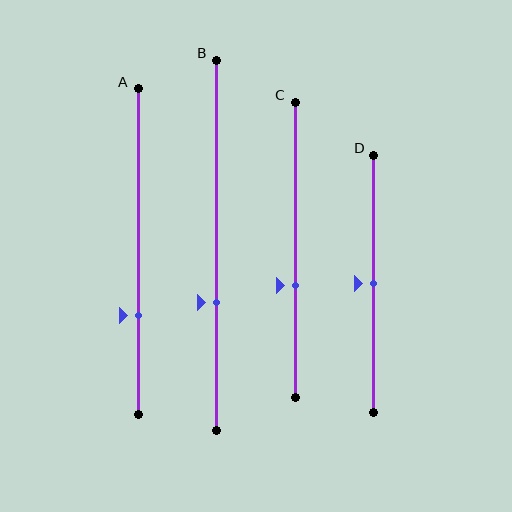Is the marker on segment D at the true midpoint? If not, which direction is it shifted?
Yes, the marker on segment D is at the true midpoint.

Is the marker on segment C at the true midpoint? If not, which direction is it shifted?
No, the marker on segment C is shifted downward by about 12% of the segment length.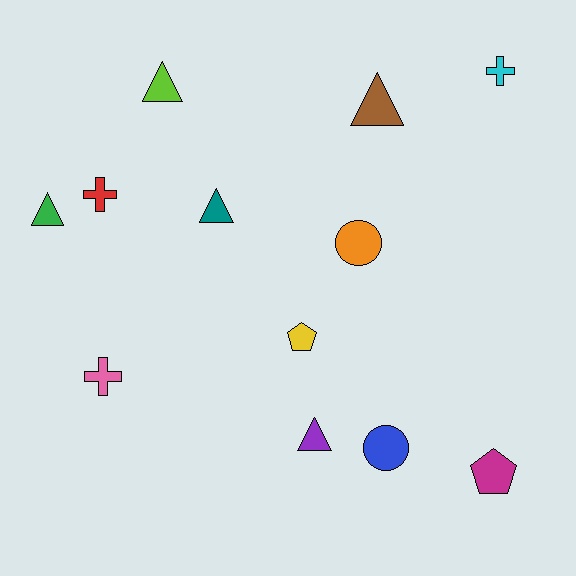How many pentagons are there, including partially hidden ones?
There are 2 pentagons.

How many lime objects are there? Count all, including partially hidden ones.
There is 1 lime object.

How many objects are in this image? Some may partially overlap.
There are 12 objects.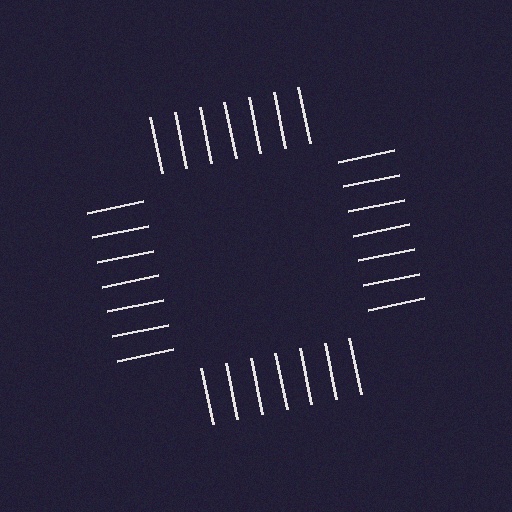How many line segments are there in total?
28 — 7 along each of the 4 edges.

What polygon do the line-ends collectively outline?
An illusory square — the line segments terminate on its edges but no continuous stroke is drawn.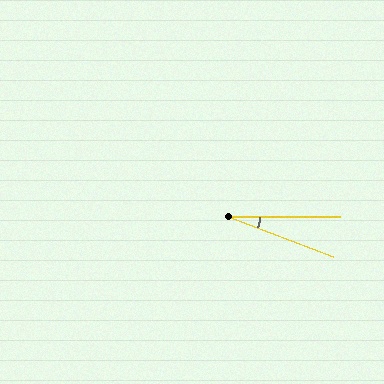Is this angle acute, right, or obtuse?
It is acute.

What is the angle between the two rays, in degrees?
Approximately 21 degrees.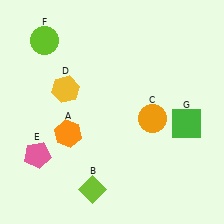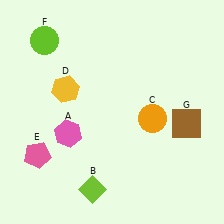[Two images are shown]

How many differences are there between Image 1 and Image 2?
There are 2 differences between the two images.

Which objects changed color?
A changed from orange to pink. G changed from green to brown.